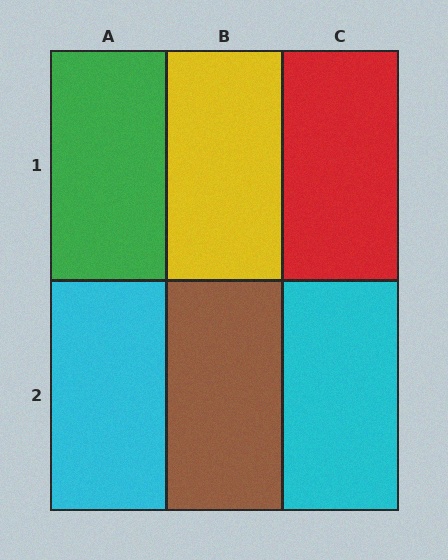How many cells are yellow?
1 cell is yellow.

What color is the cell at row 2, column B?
Brown.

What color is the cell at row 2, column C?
Cyan.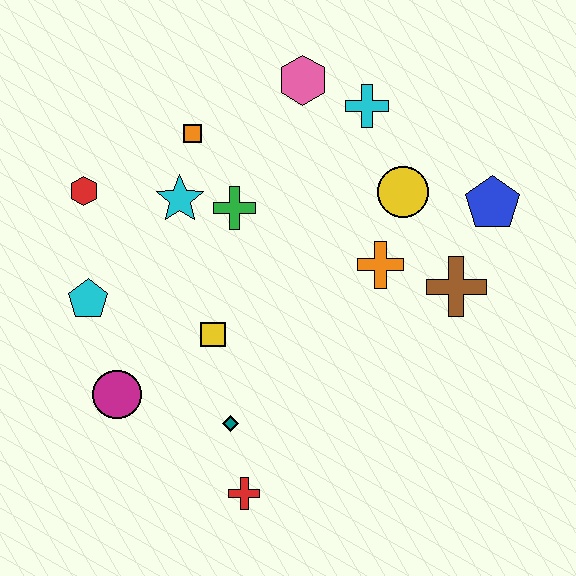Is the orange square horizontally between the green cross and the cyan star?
Yes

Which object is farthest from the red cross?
The pink hexagon is farthest from the red cross.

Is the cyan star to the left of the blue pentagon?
Yes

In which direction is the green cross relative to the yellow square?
The green cross is above the yellow square.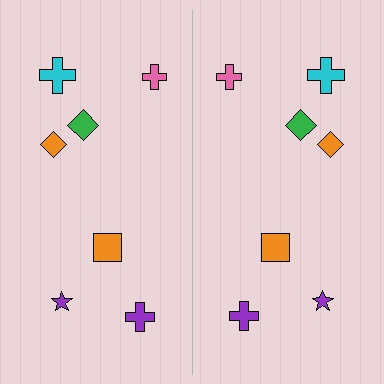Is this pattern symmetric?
Yes, this pattern has bilateral (reflection) symmetry.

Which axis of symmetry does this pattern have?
The pattern has a vertical axis of symmetry running through the center of the image.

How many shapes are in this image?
There are 14 shapes in this image.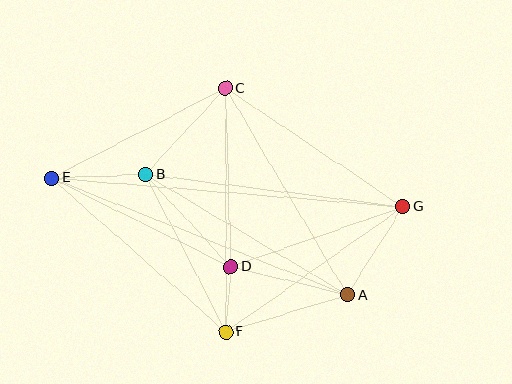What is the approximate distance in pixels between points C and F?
The distance between C and F is approximately 244 pixels.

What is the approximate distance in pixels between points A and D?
The distance between A and D is approximately 120 pixels.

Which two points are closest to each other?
Points D and F are closest to each other.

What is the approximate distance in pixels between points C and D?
The distance between C and D is approximately 179 pixels.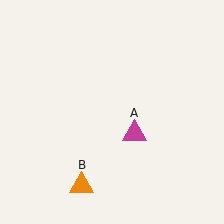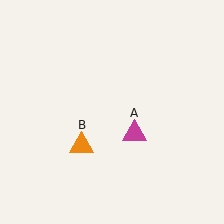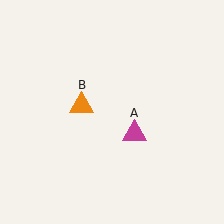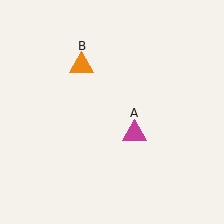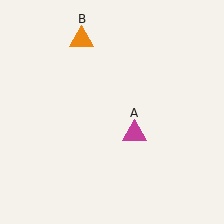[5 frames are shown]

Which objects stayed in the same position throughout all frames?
Magenta triangle (object A) remained stationary.